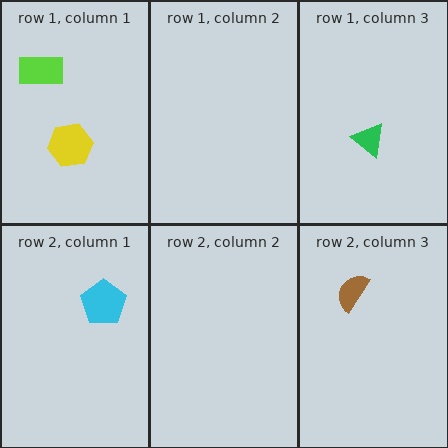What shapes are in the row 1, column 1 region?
The lime rectangle, the yellow hexagon.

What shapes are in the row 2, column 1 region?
The cyan pentagon.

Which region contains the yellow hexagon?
The row 1, column 1 region.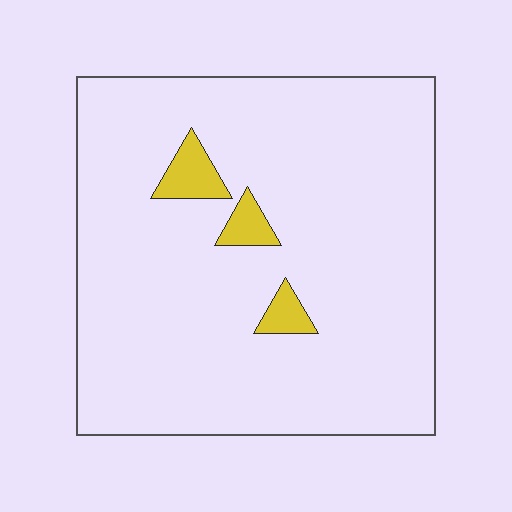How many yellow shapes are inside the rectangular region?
3.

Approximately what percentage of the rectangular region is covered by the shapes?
Approximately 5%.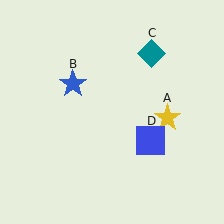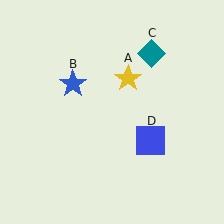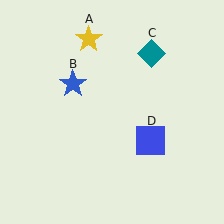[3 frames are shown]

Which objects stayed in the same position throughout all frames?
Blue star (object B) and teal diamond (object C) and blue square (object D) remained stationary.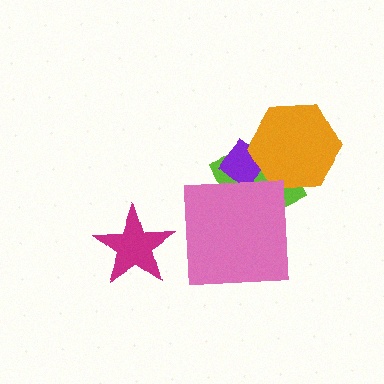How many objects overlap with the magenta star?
0 objects overlap with the magenta star.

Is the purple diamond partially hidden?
Yes, it is partially covered by another shape.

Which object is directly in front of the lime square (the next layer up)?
The purple diamond is directly in front of the lime square.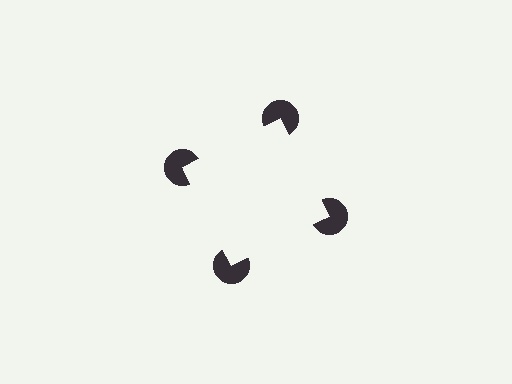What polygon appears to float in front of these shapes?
An illusory square — its edges are inferred from the aligned wedge cuts in the pac-man discs, not physically drawn.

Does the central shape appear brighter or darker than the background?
It typically appears slightly brighter than the background, even though no actual brightness change is drawn.